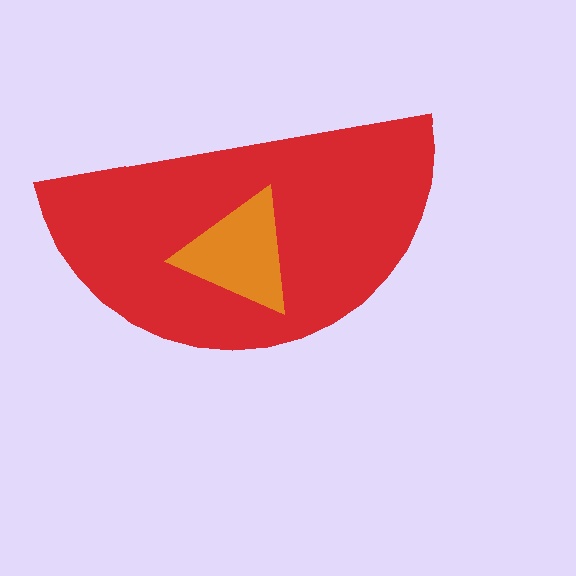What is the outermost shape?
The red semicircle.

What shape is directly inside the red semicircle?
The orange triangle.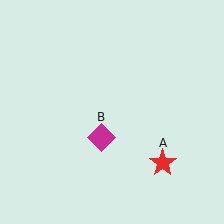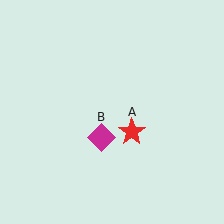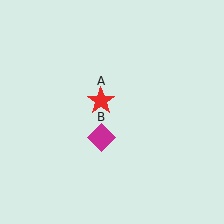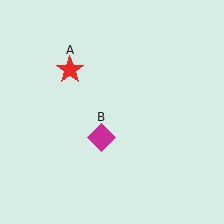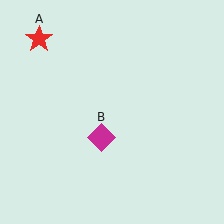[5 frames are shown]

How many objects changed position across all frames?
1 object changed position: red star (object A).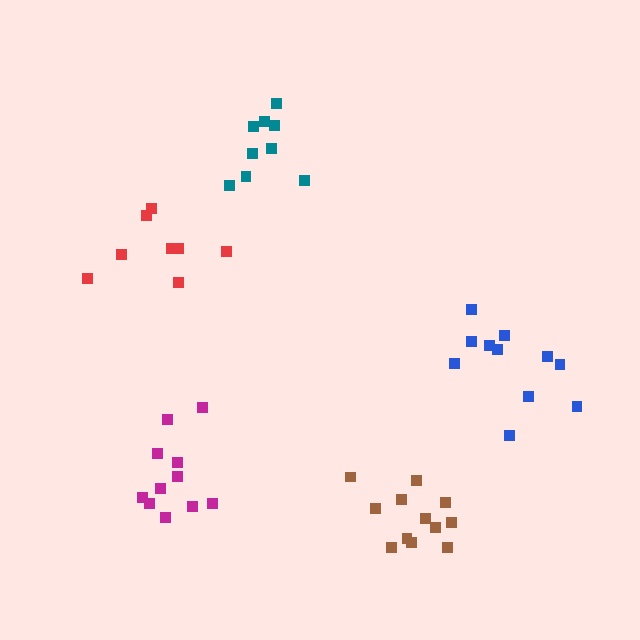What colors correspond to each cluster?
The clusters are colored: blue, magenta, teal, red, brown.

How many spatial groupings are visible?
There are 5 spatial groupings.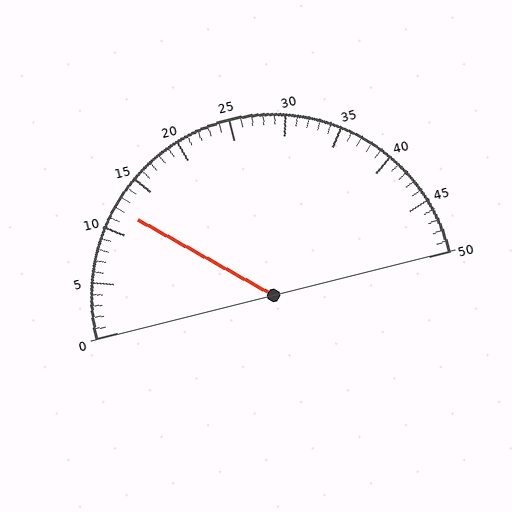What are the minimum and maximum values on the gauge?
The gauge ranges from 0 to 50.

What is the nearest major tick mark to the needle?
The nearest major tick mark is 10.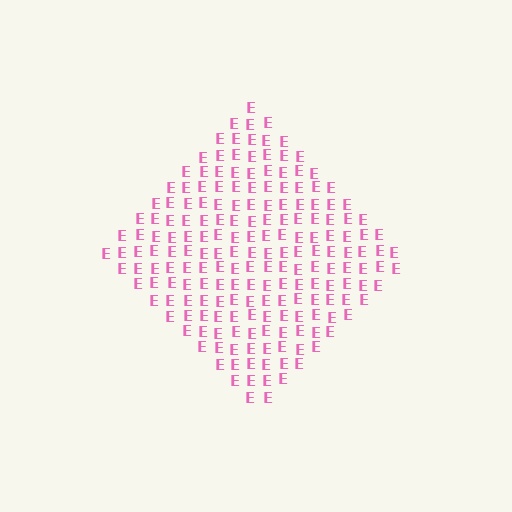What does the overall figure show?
The overall figure shows a diamond.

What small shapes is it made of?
It is made of small letter E's.